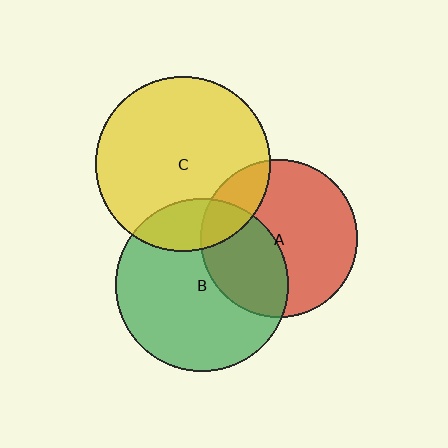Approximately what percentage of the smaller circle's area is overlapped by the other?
Approximately 20%.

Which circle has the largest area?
Circle C (yellow).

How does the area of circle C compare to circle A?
Approximately 1.2 times.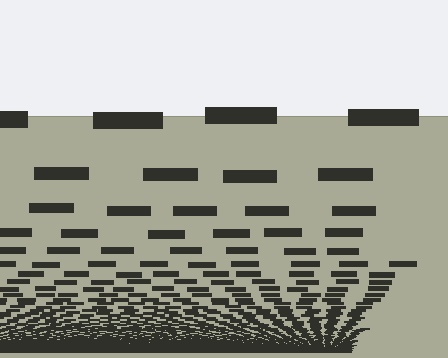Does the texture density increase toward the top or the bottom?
Density increases toward the bottom.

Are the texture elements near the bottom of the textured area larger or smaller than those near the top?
Smaller. The gradient is inverted — elements near the bottom are smaller and denser.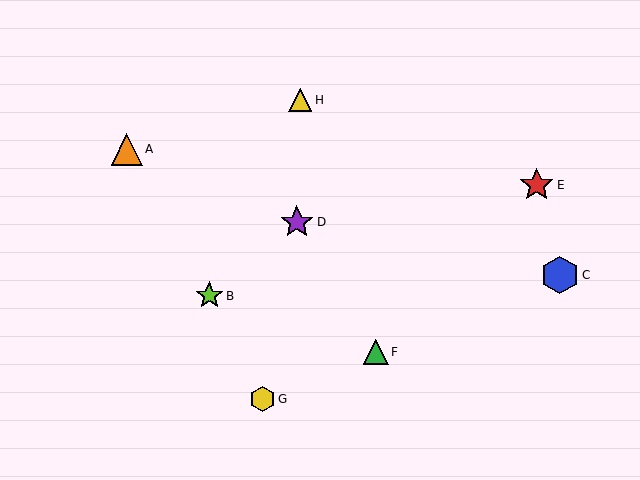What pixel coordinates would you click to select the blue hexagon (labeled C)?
Click at (560, 275) to select the blue hexagon C.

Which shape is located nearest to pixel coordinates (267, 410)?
The yellow hexagon (labeled G) at (263, 399) is nearest to that location.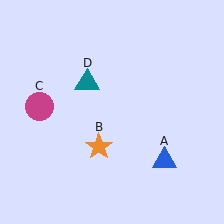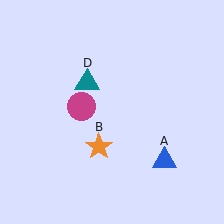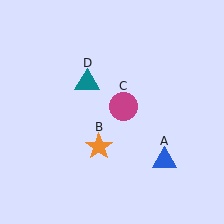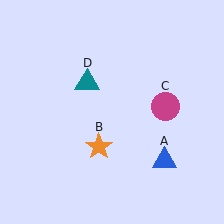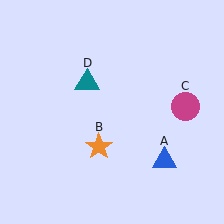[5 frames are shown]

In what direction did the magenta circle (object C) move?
The magenta circle (object C) moved right.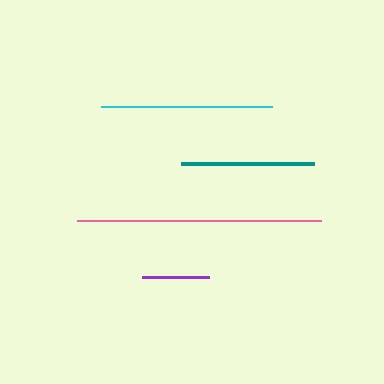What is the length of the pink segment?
The pink segment is approximately 244 pixels long.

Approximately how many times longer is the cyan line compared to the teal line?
The cyan line is approximately 1.3 times the length of the teal line.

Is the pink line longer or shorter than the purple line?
The pink line is longer than the purple line.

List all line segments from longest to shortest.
From longest to shortest: pink, cyan, teal, purple.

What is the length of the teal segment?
The teal segment is approximately 133 pixels long.